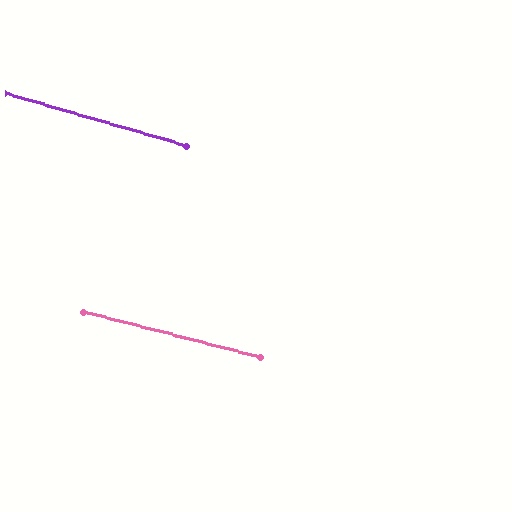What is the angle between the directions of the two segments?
Approximately 2 degrees.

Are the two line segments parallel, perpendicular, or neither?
Parallel — their directions differ by only 1.5°.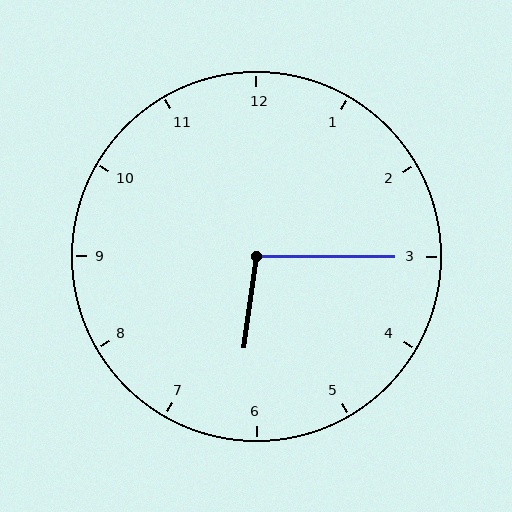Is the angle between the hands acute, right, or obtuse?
It is obtuse.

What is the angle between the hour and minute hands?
Approximately 98 degrees.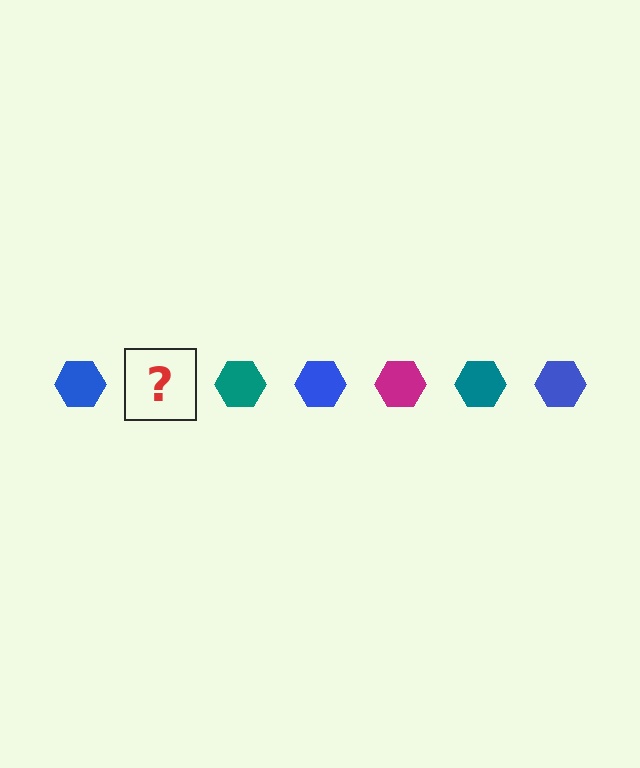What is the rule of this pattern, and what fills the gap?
The rule is that the pattern cycles through blue, magenta, teal hexagons. The gap should be filled with a magenta hexagon.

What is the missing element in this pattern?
The missing element is a magenta hexagon.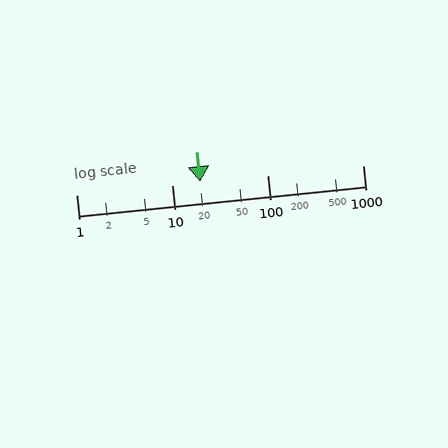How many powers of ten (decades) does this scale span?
The scale spans 3 decades, from 1 to 1000.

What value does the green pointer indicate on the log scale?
The pointer indicates approximately 20.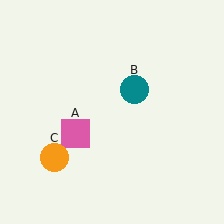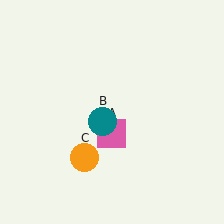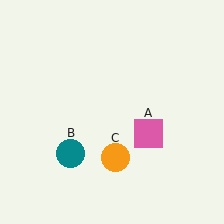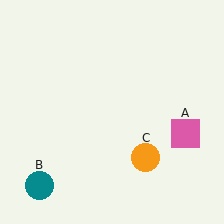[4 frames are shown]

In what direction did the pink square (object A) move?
The pink square (object A) moved right.